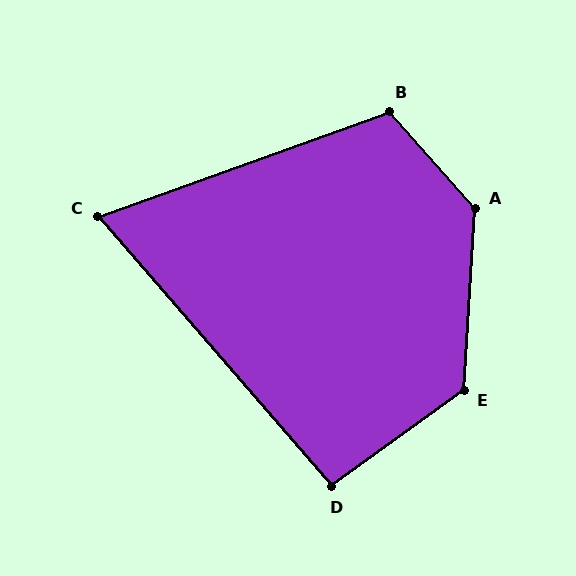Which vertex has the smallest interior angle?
C, at approximately 69 degrees.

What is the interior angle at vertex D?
Approximately 95 degrees (approximately right).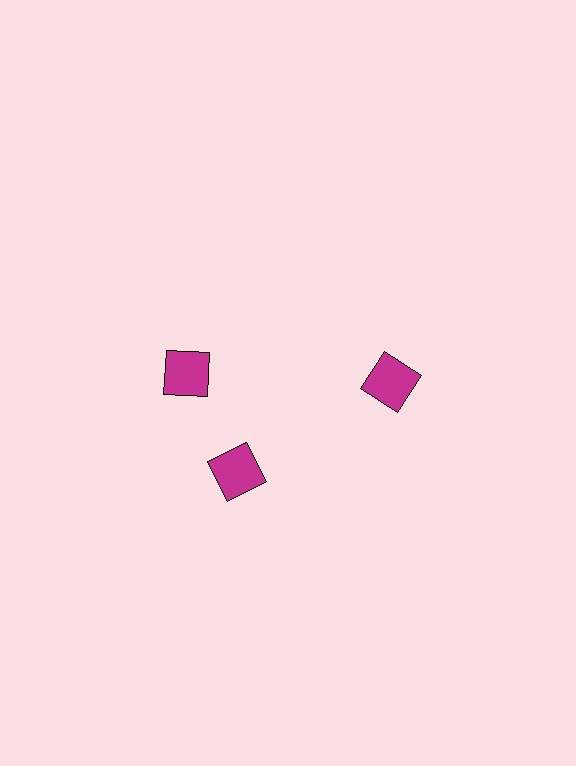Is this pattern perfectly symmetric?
No. The 3 magenta squares are arranged in a ring, but one element near the 11 o'clock position is rotated out of alignment along the ring, breaking the 3-fold rotational symmetry.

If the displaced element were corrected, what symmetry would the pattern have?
It would have 3-fold rotational symmetry — the pattern would map onto itself every 120 degrees.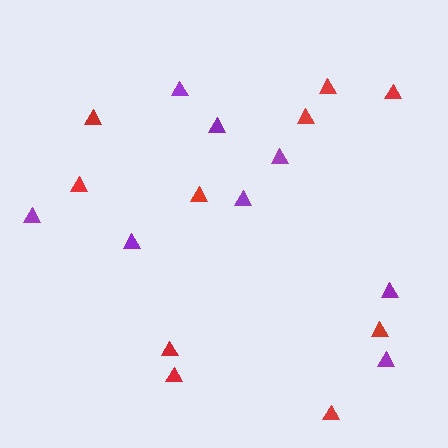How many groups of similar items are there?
There are 2 groups: one group of red triangles (10) and one group of purple triangles (8).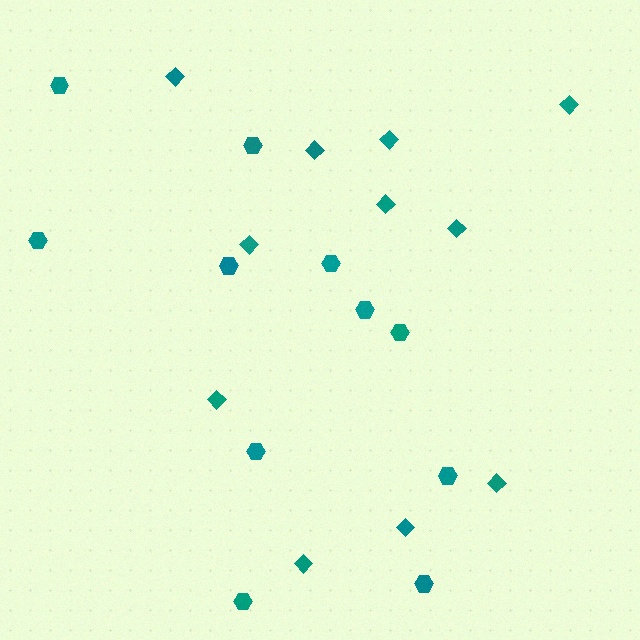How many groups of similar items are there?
There are 2 groups: one group of hexagons (11) and one group of diamonds (11).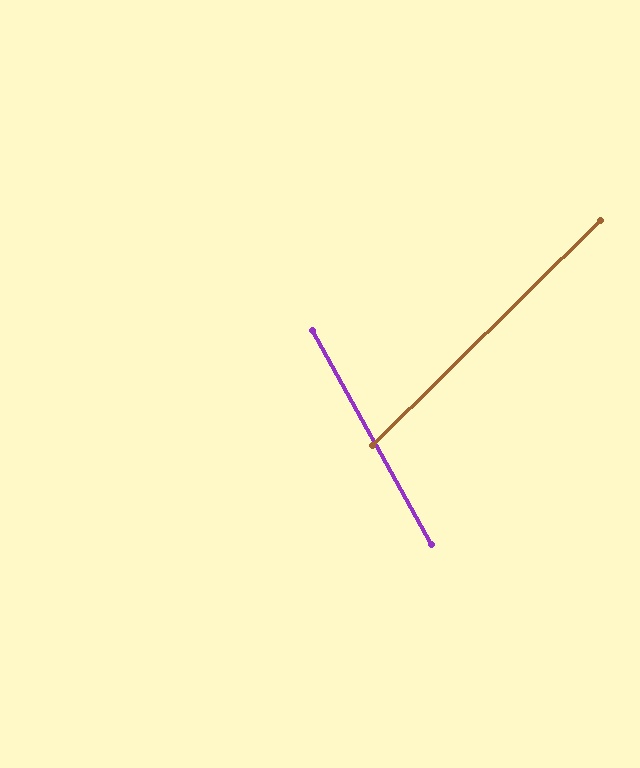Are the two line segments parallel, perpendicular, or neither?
Neither parallel nor perpendicular — they differ by about 74°.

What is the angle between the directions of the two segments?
Approximately 74 degrees.